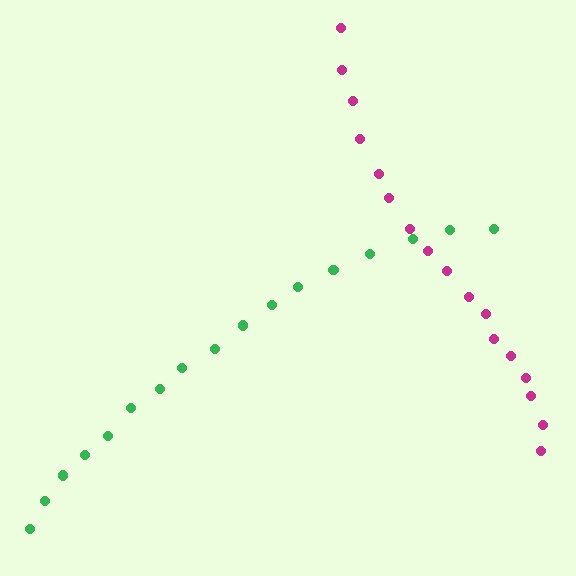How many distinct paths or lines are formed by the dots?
There are 2 distinct paths.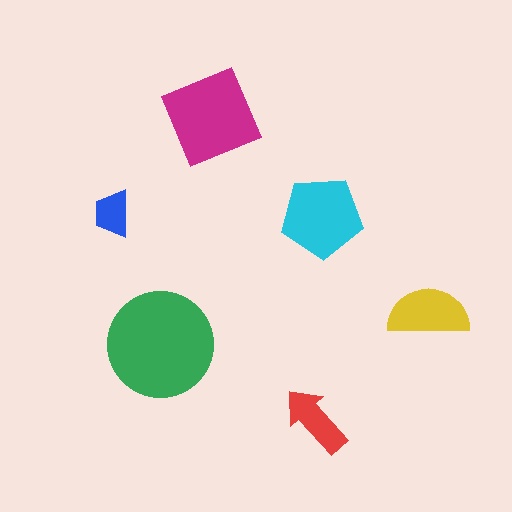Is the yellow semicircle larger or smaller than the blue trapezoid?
Larger.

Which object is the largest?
The green circle.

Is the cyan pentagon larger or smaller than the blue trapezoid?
Larger.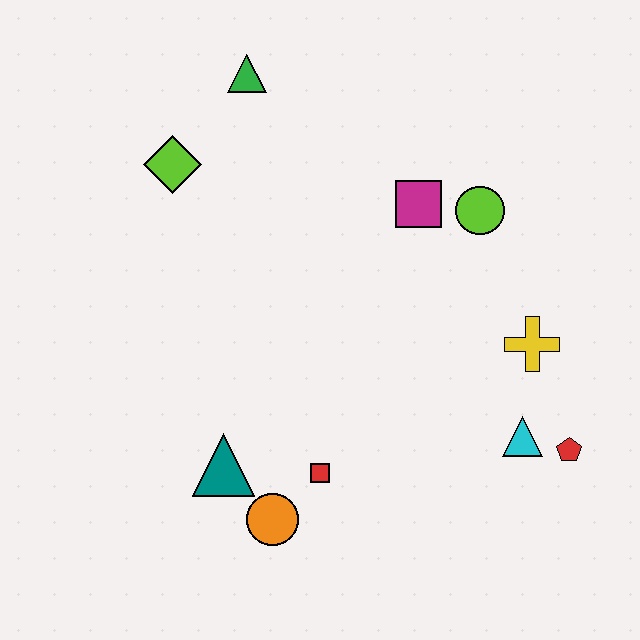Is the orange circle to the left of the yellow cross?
Yes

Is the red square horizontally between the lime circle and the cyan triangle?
No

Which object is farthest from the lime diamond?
The red pentagon is farthest from the lime diamond.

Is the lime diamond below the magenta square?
No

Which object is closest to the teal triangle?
The orange circle is closest to the teal triangle.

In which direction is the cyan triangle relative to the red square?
The cyan triangle is to the right of the red square.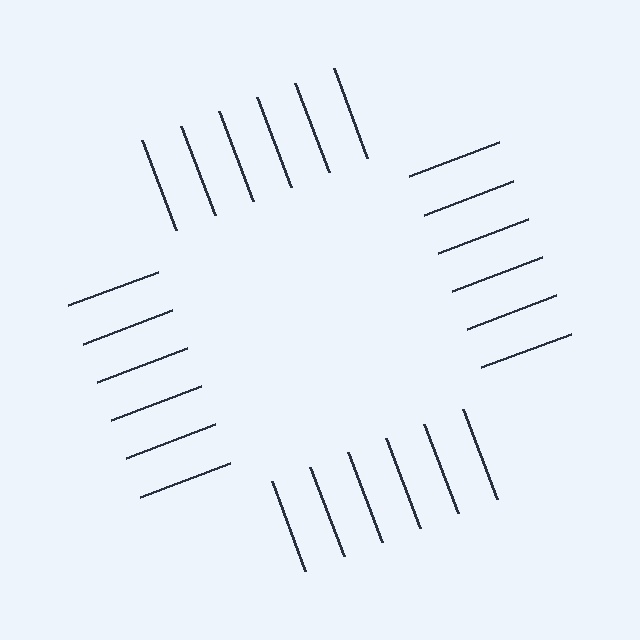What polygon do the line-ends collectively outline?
An illusory square — the line segments terminate on its edges but no continuous stroke is drawn.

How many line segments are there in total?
24 — 6 along each of the 4 edges.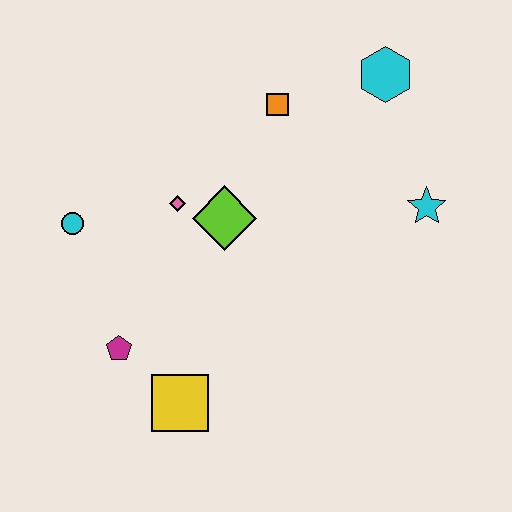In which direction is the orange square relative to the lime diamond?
The orange square is above the lime diamond.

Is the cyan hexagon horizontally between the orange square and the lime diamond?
No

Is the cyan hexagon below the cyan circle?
No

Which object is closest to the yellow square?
The magenta pentagon is closest to the yellow square.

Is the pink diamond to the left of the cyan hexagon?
Yes